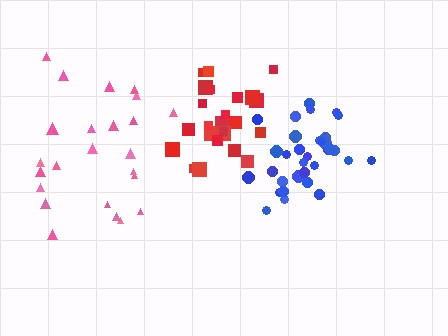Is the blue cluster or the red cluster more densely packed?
Red.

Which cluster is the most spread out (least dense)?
Pink.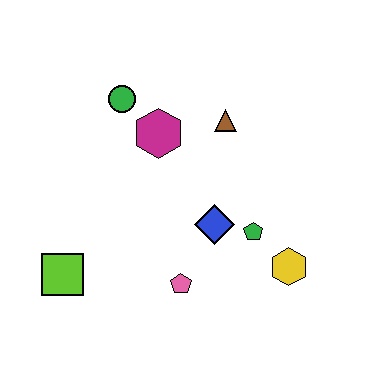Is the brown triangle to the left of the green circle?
No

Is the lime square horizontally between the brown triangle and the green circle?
No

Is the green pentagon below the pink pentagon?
No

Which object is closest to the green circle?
The magenta hexagon is closest to the green circle.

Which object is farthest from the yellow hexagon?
The green circle is farthest from the yellow hexagon.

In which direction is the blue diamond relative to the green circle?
The blue diamond is below the green circle.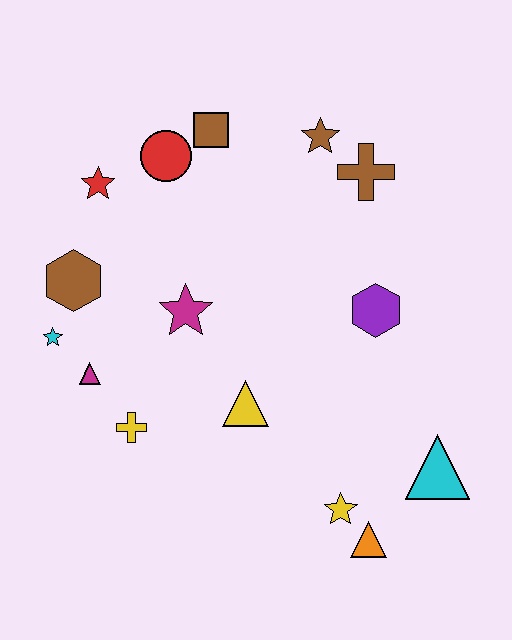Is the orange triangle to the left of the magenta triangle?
No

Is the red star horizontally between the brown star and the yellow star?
No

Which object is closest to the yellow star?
The orange triangle is closest to the yellow star.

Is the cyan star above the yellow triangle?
Yes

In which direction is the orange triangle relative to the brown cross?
The orange triangle is below the brown cross.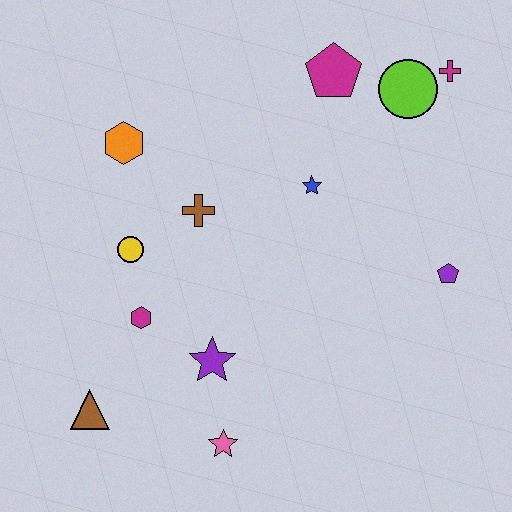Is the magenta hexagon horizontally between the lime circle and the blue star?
No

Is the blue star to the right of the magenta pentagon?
No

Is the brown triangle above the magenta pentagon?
No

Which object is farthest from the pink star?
The magenta cross is farthest from the pink star.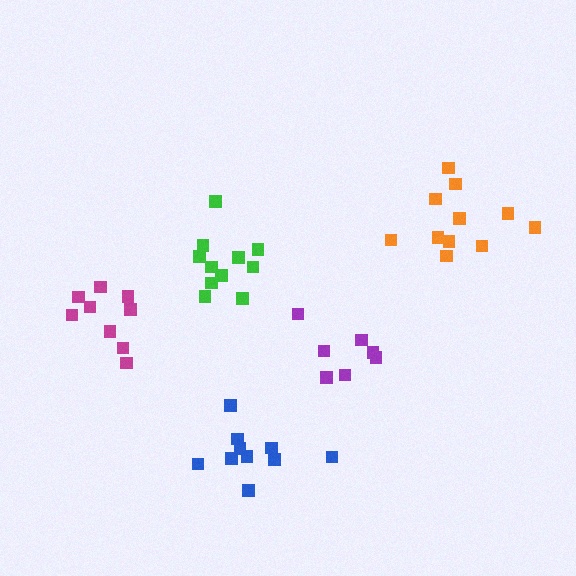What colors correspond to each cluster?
The clusters are colored: orange, magenta, purple, green, blue.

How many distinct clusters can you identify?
There are 5 distinct clusters.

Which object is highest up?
The orange cluster is topmost.